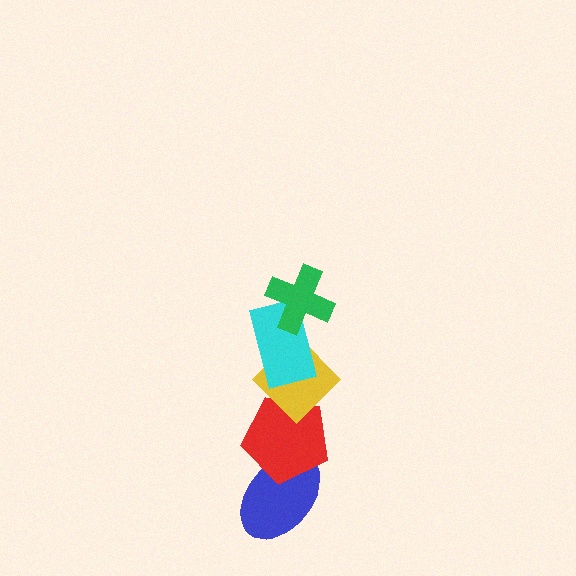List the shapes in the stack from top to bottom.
From top to bottom: the green cross, the cyan rectangle, the yellow diamond, the red pentagon, the blue ellipse.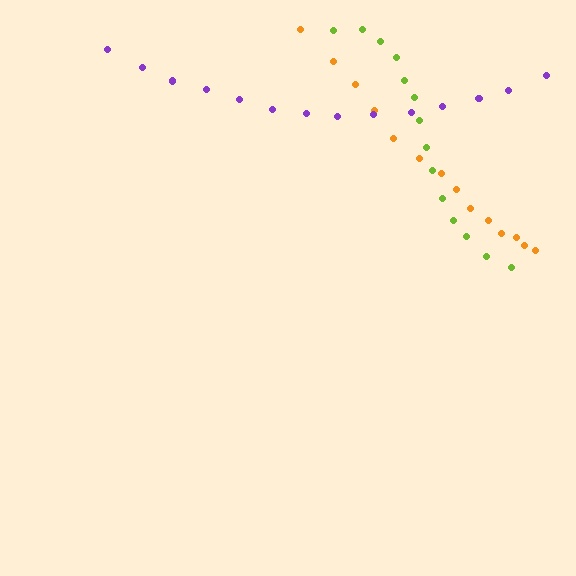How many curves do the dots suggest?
There are 3 distinct paths.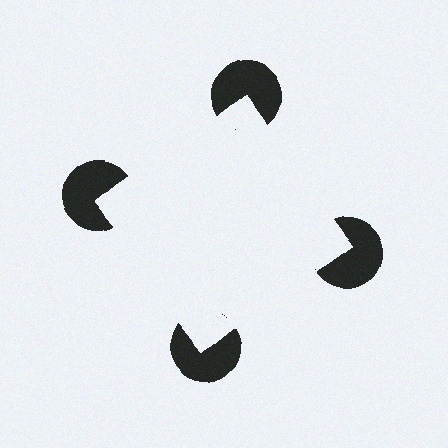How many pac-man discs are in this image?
There are 4 — one at each vertex of the illusory square.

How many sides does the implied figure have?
4 sides.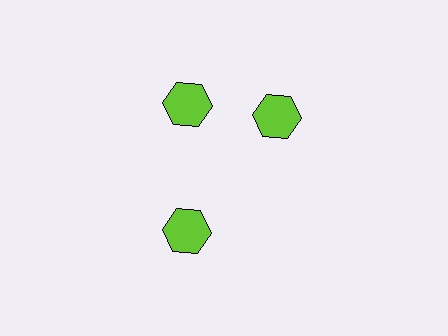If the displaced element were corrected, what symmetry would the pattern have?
It would have 3-fold rotational symmetry — the pattern would map onto itself every 120 degrees.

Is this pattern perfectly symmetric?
No. The 3 lime hexagons are arranged in a ring, but one element near the 3 o'clock position is rotated out of alignment along the ring, breaking the 3-fold rotational symmetry.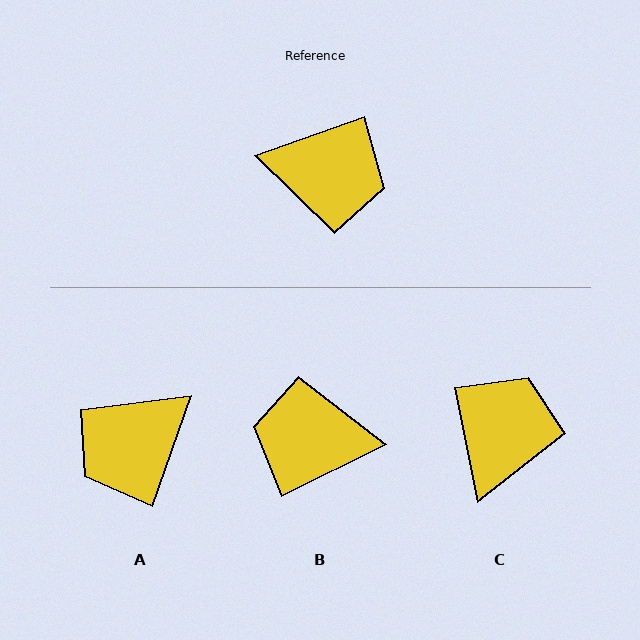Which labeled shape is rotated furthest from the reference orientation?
B, about 173 degrees away.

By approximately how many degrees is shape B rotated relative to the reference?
Approximately 173 degrees clockwise.